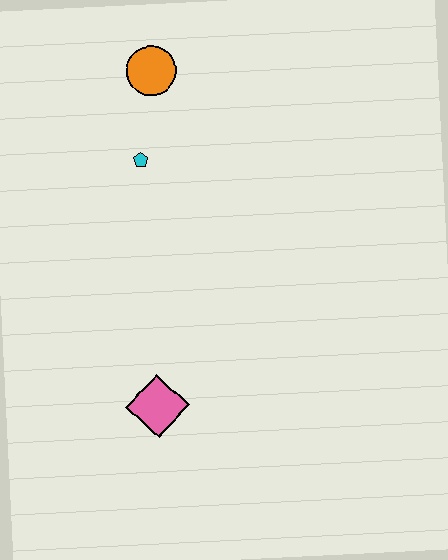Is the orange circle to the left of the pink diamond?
No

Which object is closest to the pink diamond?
The cyan pentagon is closest to the pink diamond.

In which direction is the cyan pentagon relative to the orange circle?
The cyan pentagon is below the orange circle.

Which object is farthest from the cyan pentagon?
The pink diamond is farthest from the cyan pentagon.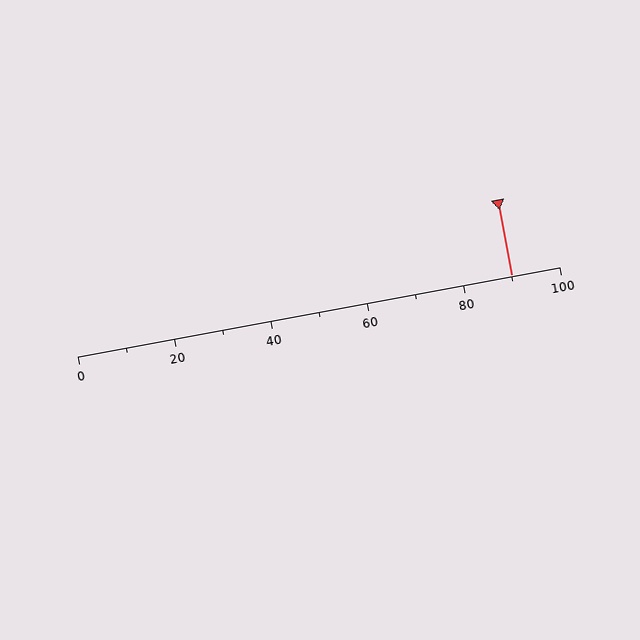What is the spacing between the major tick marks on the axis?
The major ticks are spaced 20 apart.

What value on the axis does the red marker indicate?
The marker indicates approximately 90.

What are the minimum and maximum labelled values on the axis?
The axis runs from 0 to 100.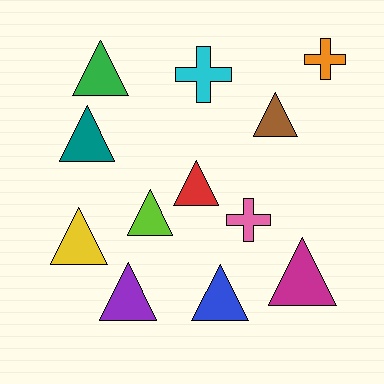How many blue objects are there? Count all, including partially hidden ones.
There is 1 blue object.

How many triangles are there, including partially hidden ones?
There are 9 triangles.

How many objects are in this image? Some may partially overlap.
There are 12 objects.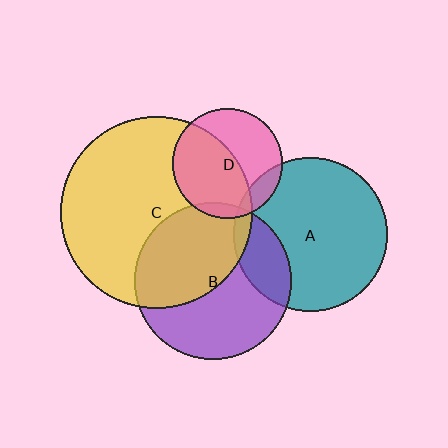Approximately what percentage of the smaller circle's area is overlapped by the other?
Approximately 5%.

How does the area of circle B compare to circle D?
Approximately 2.0 times.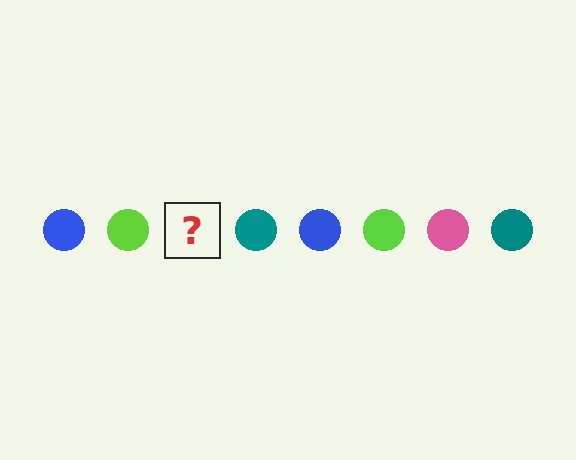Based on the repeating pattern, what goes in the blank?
The blank should be a pink circle.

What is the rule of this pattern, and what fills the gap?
The rule is that the pattern cycles through blue, lime, pink, teal circles. The gap should be filled with a pink circle.